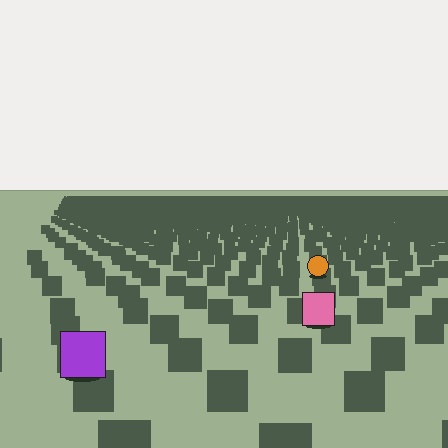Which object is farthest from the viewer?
The orange circle is farthest from the viewer. It appears smaller and the ground texture around it is denser.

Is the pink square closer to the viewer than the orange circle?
Yes. The pink square is closer — you can tell from the texture gradient: the ground texture is coarser near it.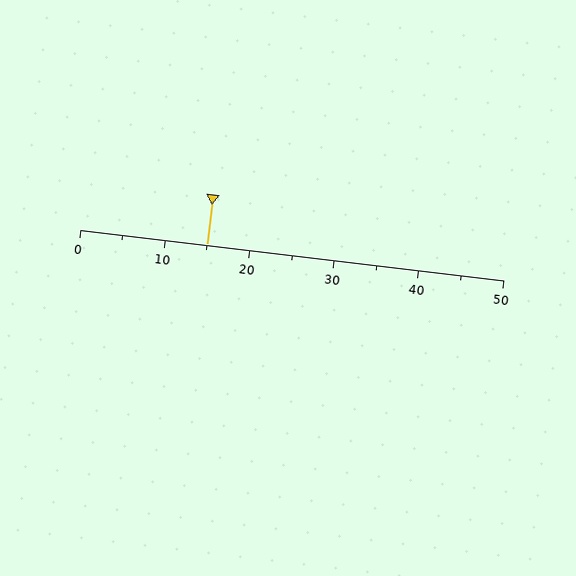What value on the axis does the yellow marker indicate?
The marker indicates approximately 15.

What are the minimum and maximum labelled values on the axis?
The axis runs from 0 to 50.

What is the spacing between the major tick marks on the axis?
The major ticks are spaced 10 apart.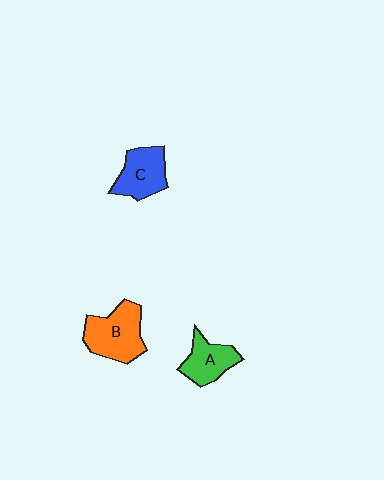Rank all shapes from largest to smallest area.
From largest to smallest: B (orange), C (blue), A (green).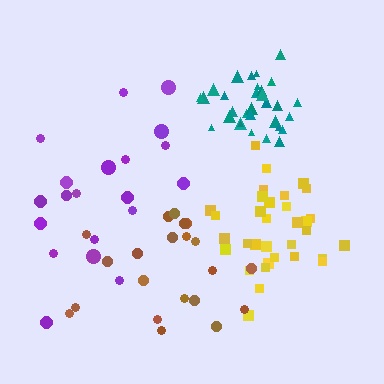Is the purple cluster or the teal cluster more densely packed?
Teal.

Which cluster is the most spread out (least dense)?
Purple.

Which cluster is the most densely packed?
Teal.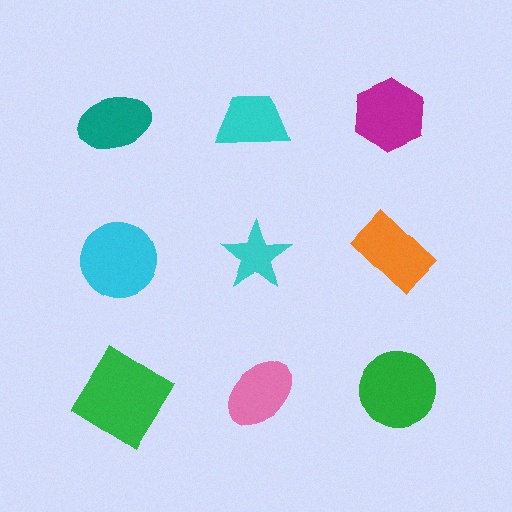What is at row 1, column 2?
A cyan trapezoid.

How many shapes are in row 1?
3 shapes.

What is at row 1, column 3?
A magenta hexagon.